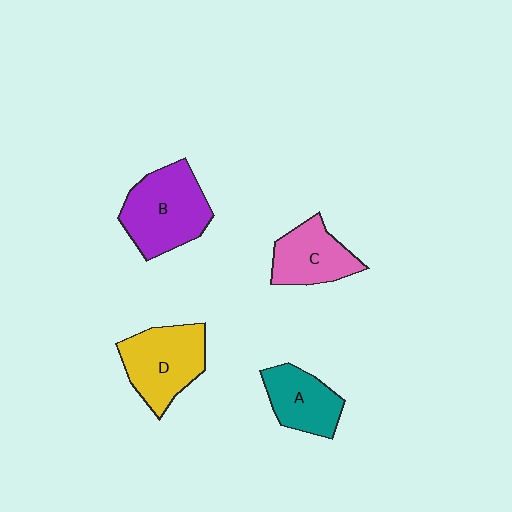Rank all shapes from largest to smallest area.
From largest to smallest: B (purple), D (yellow), C (pink), A (teal).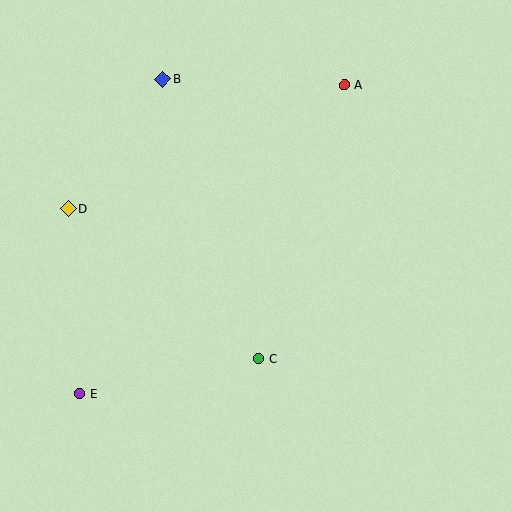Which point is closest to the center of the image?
Point C at (258, 359) is closest to the center.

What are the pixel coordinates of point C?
Point C is at (258, 359).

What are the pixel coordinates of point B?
Point B is at (162, 79).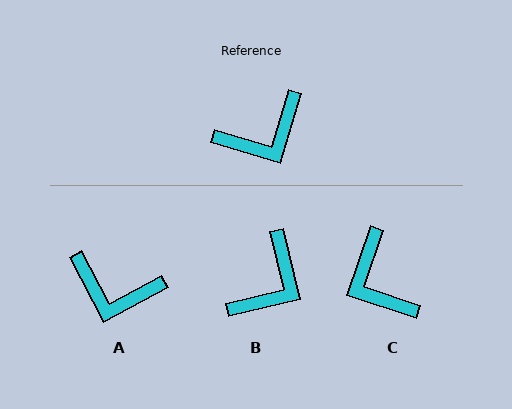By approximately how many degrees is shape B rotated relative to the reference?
Approximately 30 degrees counter-clockwise.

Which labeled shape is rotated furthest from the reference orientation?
C, about 92 degrees away.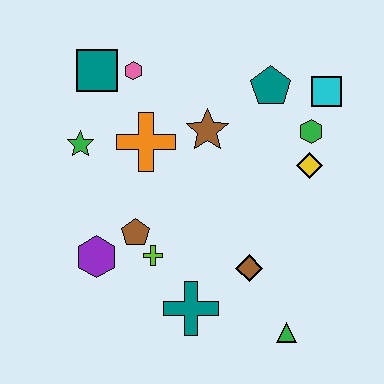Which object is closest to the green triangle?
The brown diamond is closest to the green triangle.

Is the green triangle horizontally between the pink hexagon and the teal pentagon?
No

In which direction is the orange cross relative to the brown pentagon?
The orange cross is above the brown pentagon.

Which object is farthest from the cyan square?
The purple hexagon is farthest from the cyan square.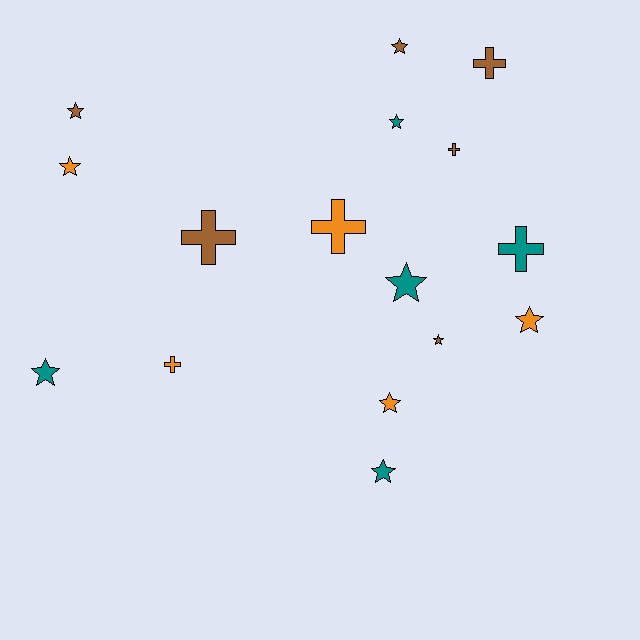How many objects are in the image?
There are 16 objects.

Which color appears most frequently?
Brown, with 6 objects.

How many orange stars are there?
There are 3 orange stars.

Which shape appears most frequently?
Star, with 10 objects.